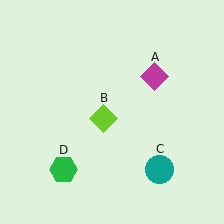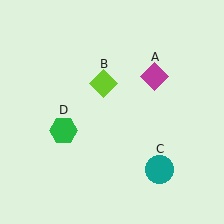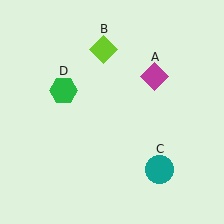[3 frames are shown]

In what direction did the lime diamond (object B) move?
The lime diamond (object B) moved up.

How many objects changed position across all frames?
2 objects changed position: lime diamond (object B), green hexagon (object D).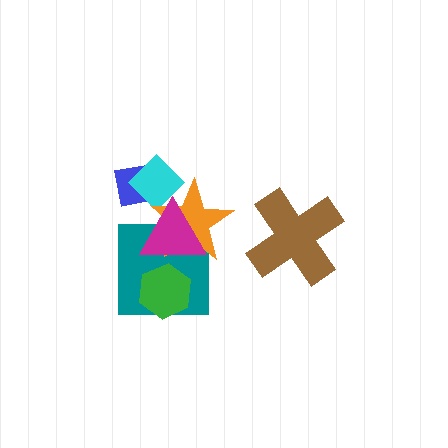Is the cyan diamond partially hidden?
Yes, it is partially covered by another shape.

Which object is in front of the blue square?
The cyan diamond is in front of the blue square.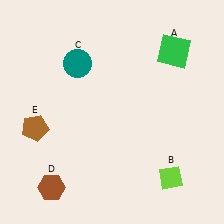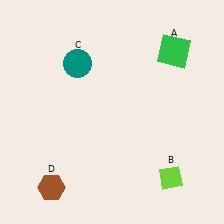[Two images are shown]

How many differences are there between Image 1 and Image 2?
There is 1 difference between the two images.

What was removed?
The brown pentagon (E) was removed in Image 2.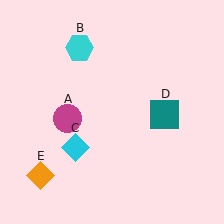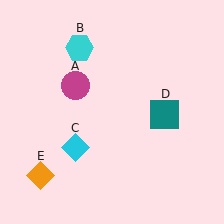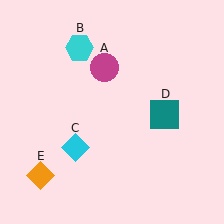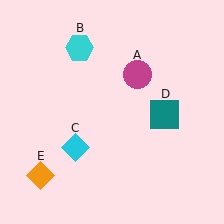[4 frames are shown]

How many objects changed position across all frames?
1 object changed position: magenta circle (object A).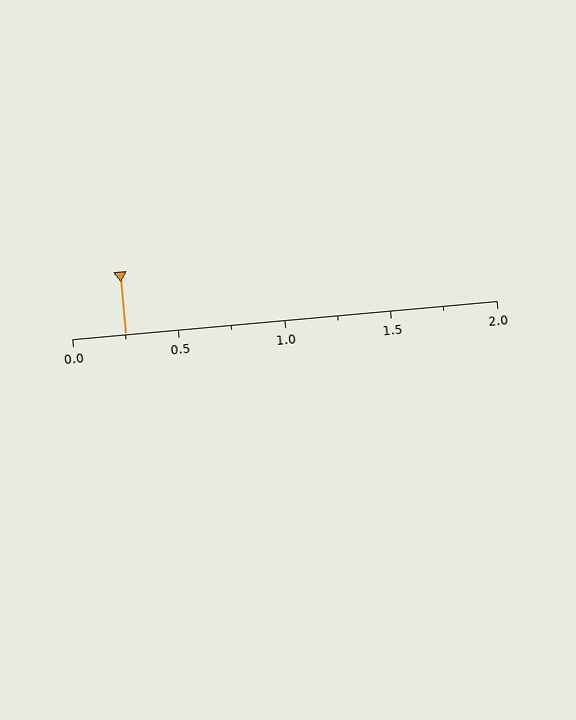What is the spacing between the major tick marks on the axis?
The major ticks are spaced 0.5 apart.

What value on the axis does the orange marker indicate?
The marker indicates approximately 0.25.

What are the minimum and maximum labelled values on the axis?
The axis runs from 0.0 to 2.0.